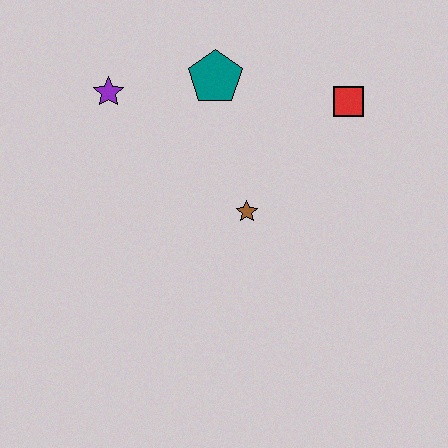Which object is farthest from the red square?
The purple star is farthest from the red square.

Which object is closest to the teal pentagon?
The purple star is closest to the teal pentagon.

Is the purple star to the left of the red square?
Yes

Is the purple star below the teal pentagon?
Yes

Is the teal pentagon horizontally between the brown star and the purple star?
Yes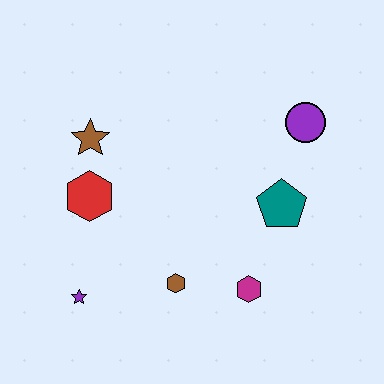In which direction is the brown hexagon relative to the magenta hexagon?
The brown hexagon is to the left of the magenta hexagon.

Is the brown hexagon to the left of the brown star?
No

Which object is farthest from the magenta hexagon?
The brown star is farthest from the magenta hexagon.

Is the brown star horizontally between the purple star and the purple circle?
Yes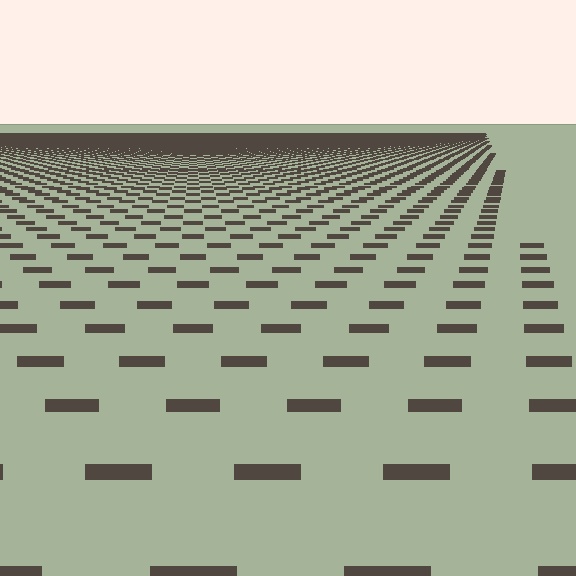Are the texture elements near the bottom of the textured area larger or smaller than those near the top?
Larger. Near the bottom, elements are closer to the viewer and appear at a bigger on-screen size.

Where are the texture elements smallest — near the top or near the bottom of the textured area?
Near the top.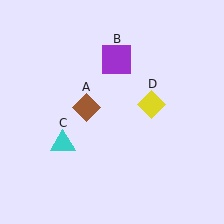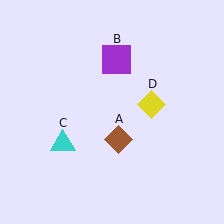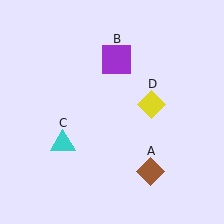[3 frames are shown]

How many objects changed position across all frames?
1 object changed position: brown diamond (object A).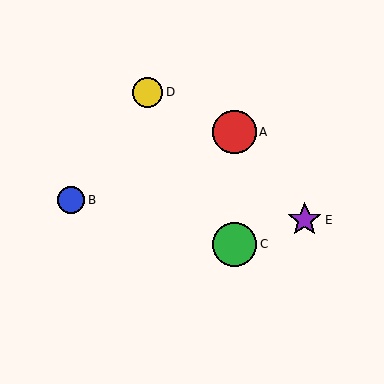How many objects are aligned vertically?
2 objects (A, C) are aligned vertically.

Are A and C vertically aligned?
Yes, both are at x≈235.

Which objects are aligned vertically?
Objects A, C are aligned vertically.